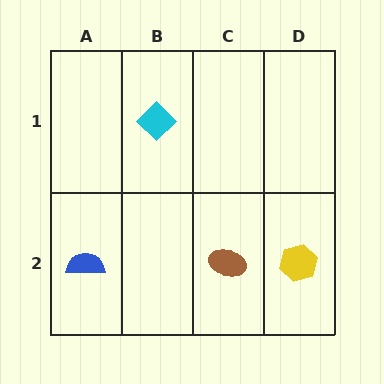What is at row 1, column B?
A cyan diamond.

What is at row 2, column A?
A blue semicircle.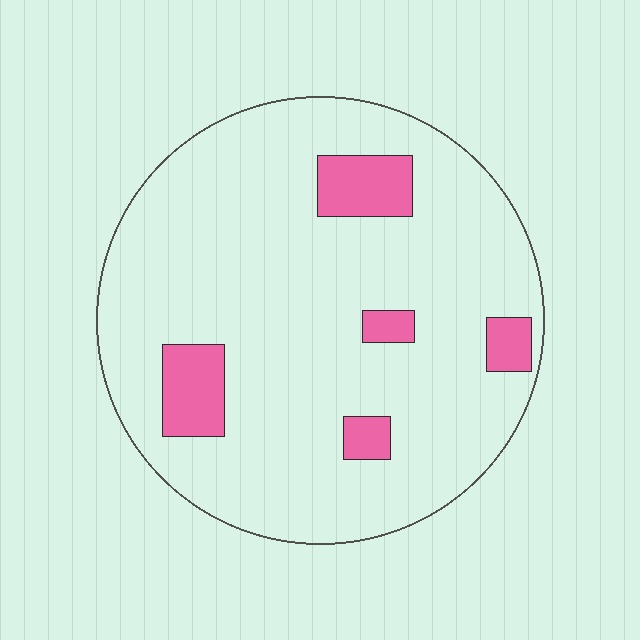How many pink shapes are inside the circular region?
5.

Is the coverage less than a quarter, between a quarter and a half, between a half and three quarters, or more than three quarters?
Less than a quarter.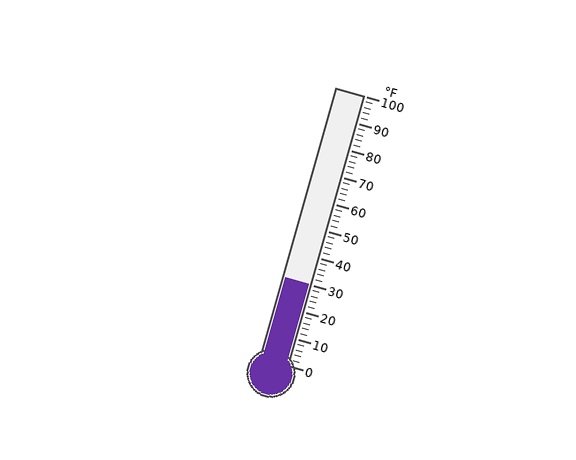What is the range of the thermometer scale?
The thermometer scale ranges from 0°F to 100°F.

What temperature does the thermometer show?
The thermometer shows approximately 30°F.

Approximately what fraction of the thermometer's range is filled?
The thermometer is filled to approximately 30% of its range.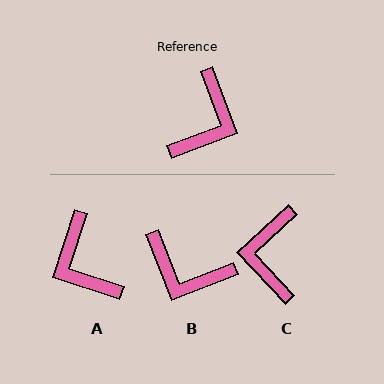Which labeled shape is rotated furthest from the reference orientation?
C, about 157 degrees away.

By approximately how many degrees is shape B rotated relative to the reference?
Approximately 90 degrees clockwise.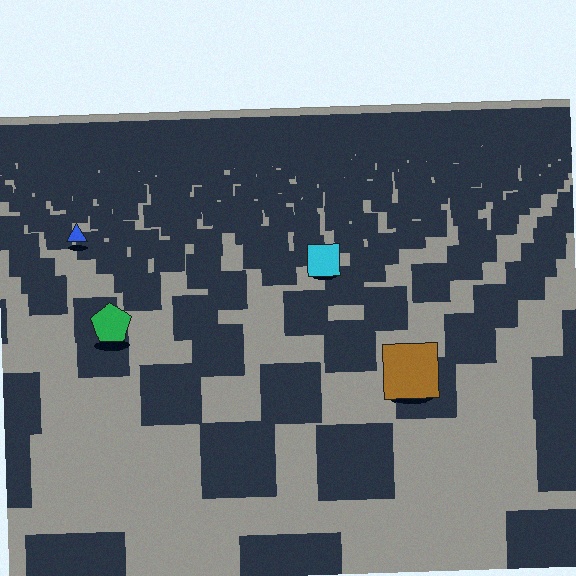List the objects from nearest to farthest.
From nearest to farthest: the brown square, the green pentagon, the cyan square, the blue triangle.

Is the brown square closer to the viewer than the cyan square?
Yes. The brown square is closer — you can tell from the texture gradient: the ground texture is coarser near it.